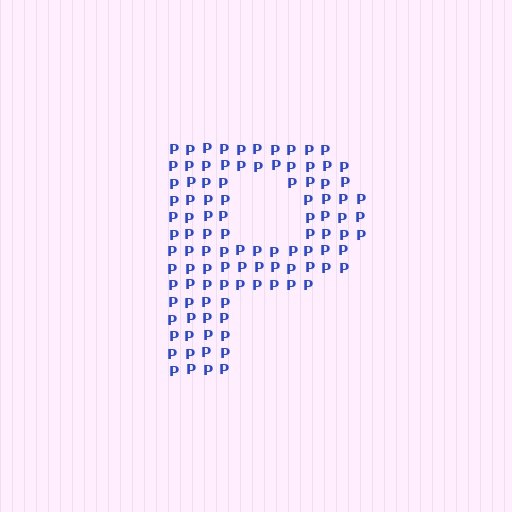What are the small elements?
The small elements are letter P's.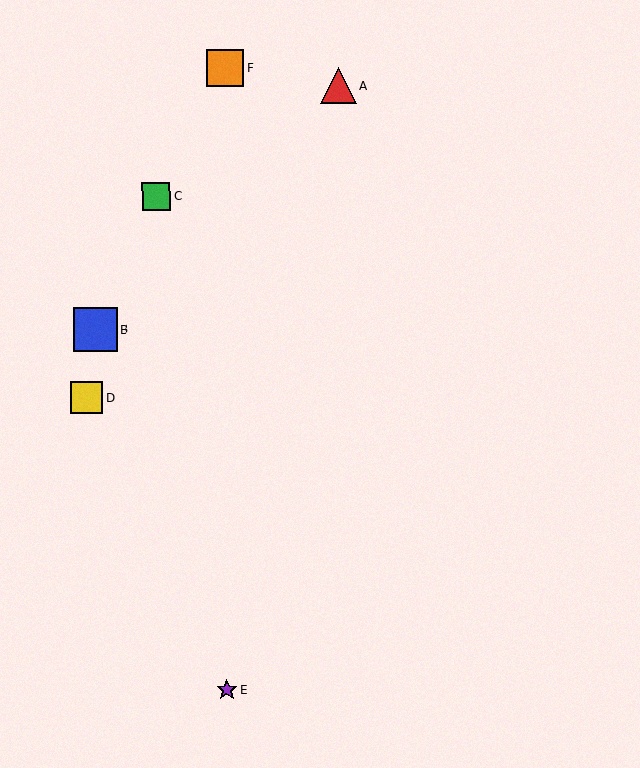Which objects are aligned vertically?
Objects E, F are aligned vertically.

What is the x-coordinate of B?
Object B is at x≈95.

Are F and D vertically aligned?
No, F is at x≈225 and D is at x≈87.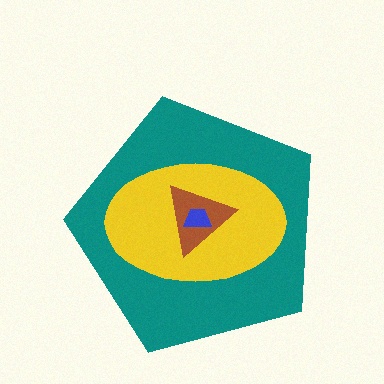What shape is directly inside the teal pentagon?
The yellow ellipse.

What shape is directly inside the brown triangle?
The blue trapezoid.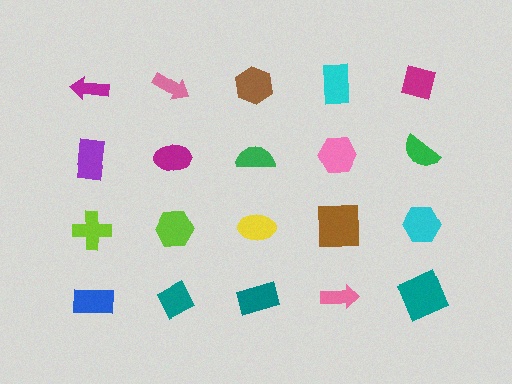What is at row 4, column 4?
A pink arrow.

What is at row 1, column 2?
A pink arrow.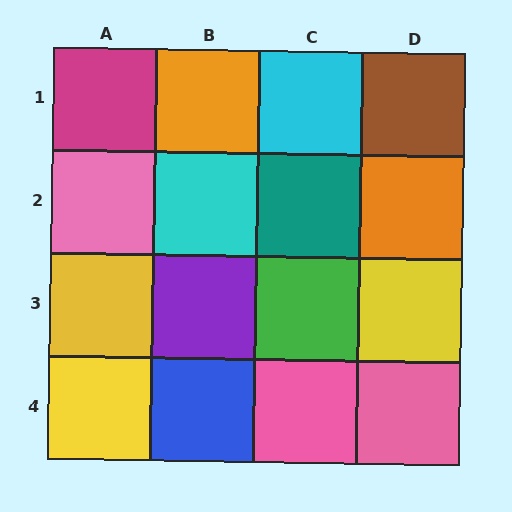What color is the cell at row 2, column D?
Orange.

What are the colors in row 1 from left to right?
Magenta, orange, cyan, brown.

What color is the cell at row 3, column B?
Purple.